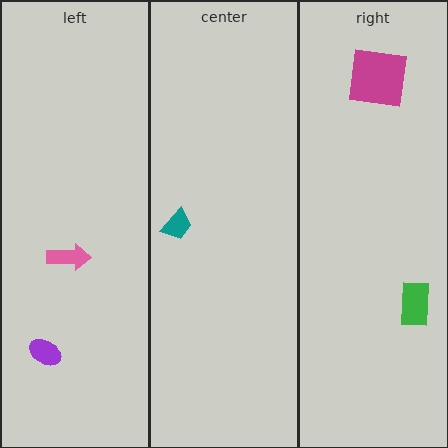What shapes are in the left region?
The pink arrow, the purple ellipse.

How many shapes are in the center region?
1.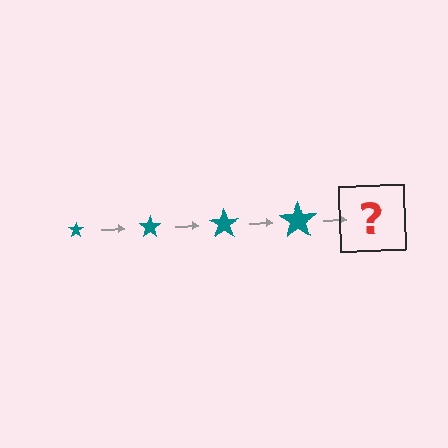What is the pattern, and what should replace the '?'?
The pattern is that the star gets progressively larger each step. The '?' should be a teal star, larger than the previous one.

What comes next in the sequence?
The next element should be a teal star, larger than the previous one.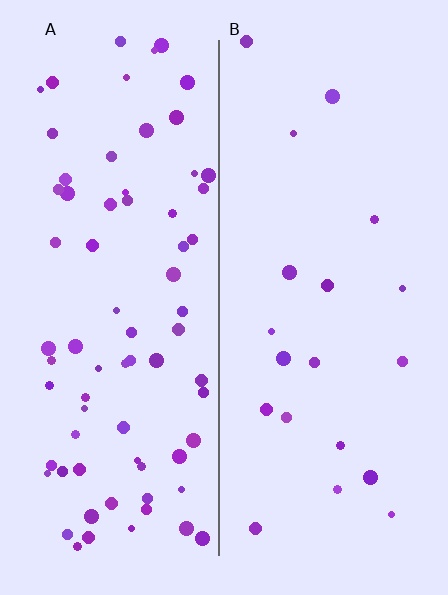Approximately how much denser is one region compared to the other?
Approximately 3.7× — region A over region B.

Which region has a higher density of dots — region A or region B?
A (the left).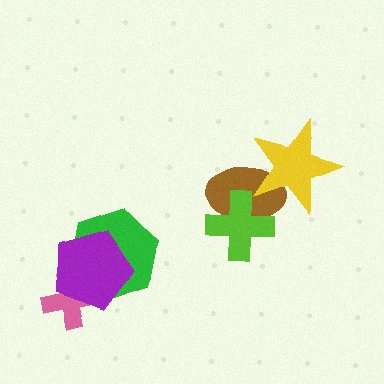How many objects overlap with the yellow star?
1 object overlaps with the yellow star.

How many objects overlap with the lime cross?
1 object overlaps with the lime cross.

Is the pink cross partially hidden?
Yes, it is partially covered by another shape.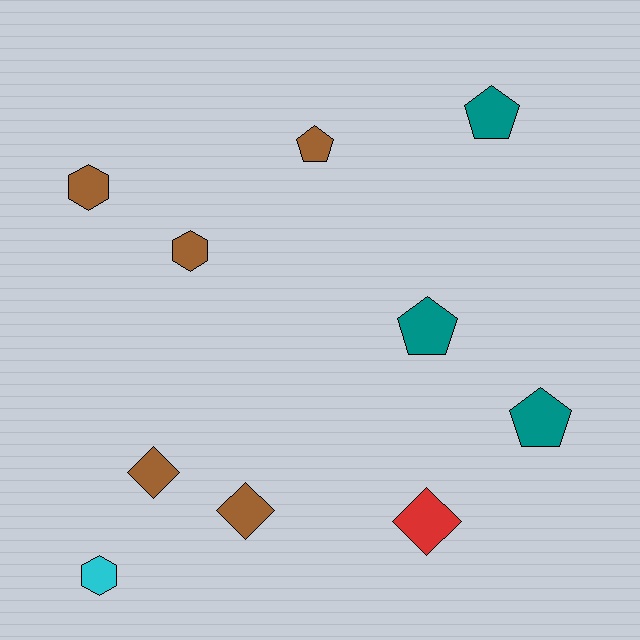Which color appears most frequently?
Brown, with 5 objects.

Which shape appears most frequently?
Pentagon, with 4 objects.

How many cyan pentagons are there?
There are no cyan pentagons.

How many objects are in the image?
There are 10 objects.